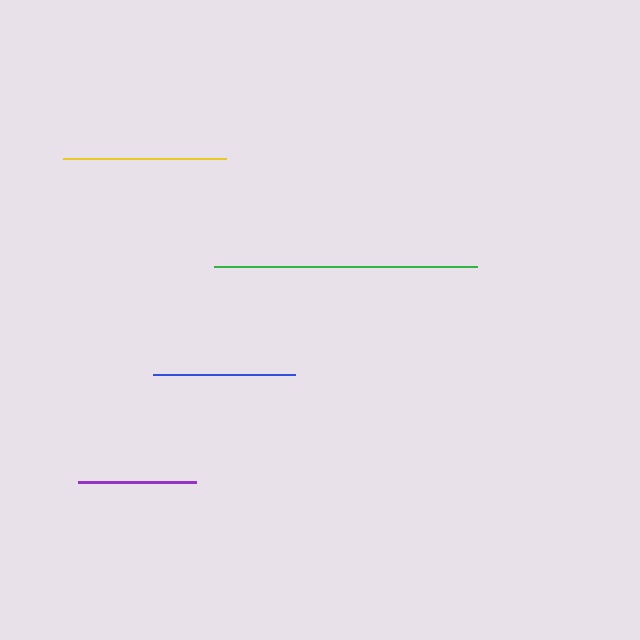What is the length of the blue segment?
The blue segment is approximately 142 pixels long.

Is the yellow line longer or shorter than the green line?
The green line is longer than the yellow line.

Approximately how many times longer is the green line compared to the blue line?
The green line is approximately 1.8 times the length of the blue line.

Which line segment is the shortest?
The purple line is the shortest at approximately 118 pixels.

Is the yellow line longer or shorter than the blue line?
The yellow line is longer than the blue line.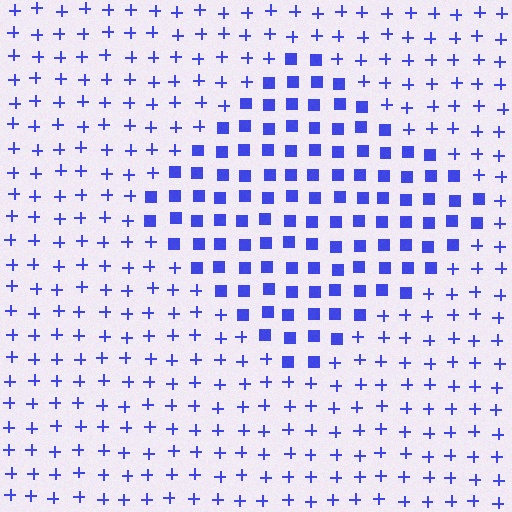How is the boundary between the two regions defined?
The boundary is defined by a change in element shape: squares inside vs. plus signs outside. All elements share the same color and spacing.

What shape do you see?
I see a diamond.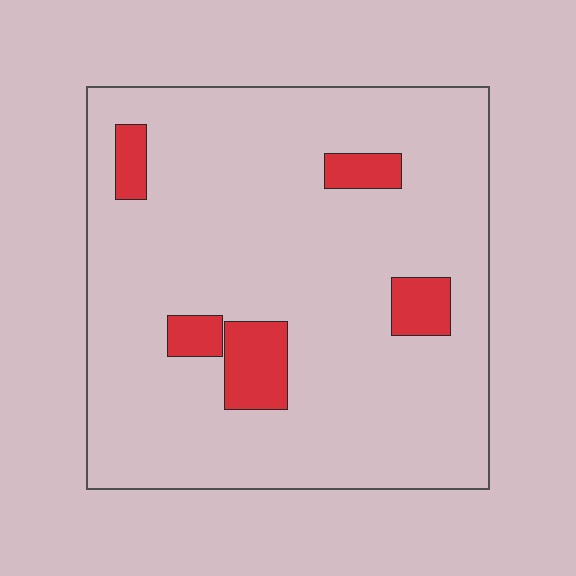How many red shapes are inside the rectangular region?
5.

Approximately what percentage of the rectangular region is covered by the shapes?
Approximately 10%.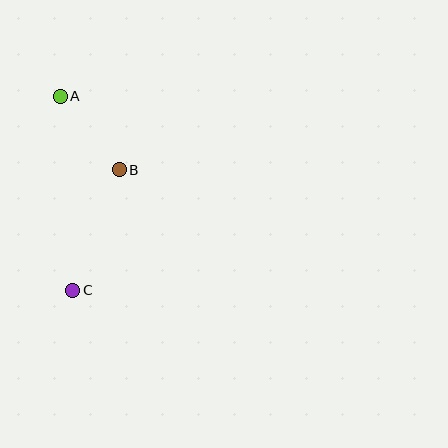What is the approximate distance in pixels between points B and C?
The distance between B and C is approximately 129 pixels.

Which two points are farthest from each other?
Points A and C are farthest from each other.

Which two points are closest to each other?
Points A and B are closest to each other.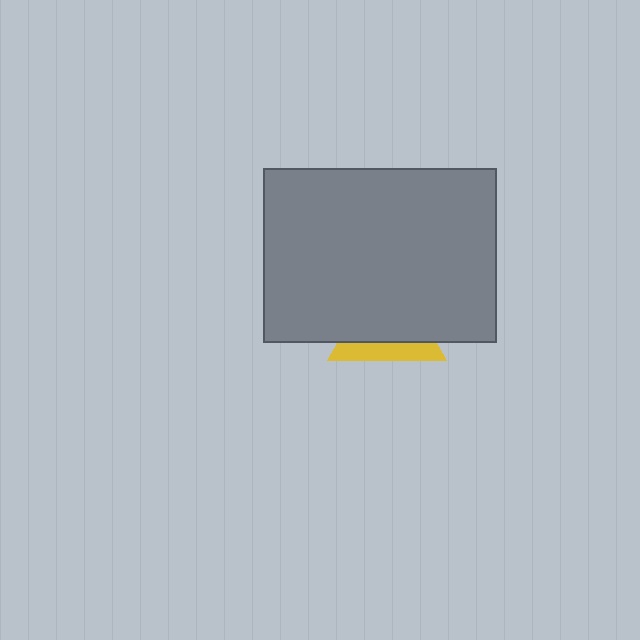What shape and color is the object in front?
The object in front is a gray rectangle.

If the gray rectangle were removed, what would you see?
You would see the complete yellow triangle.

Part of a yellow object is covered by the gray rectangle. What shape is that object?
It is a triangle.